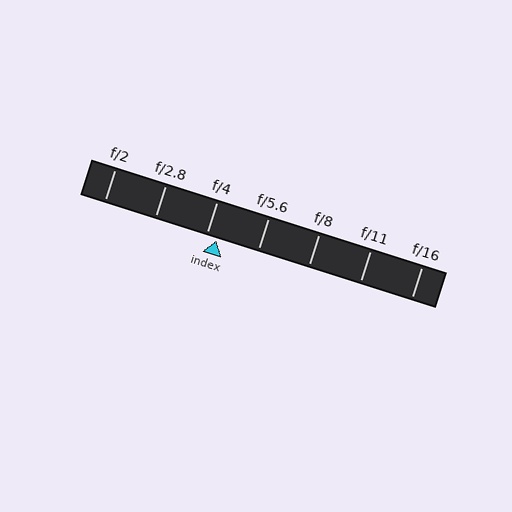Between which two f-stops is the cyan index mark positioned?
The index mark is between f/4 and f/5.6.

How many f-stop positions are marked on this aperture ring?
There are 7 f-stop positions marked.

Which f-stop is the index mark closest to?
The index mark is closest to f/4.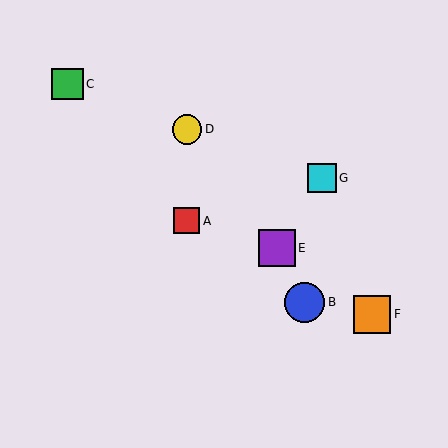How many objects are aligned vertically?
2 objects (A, D) are aligned vertically.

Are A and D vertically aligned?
Yes, both are at x≈187.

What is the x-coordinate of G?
Object G is at x≈322.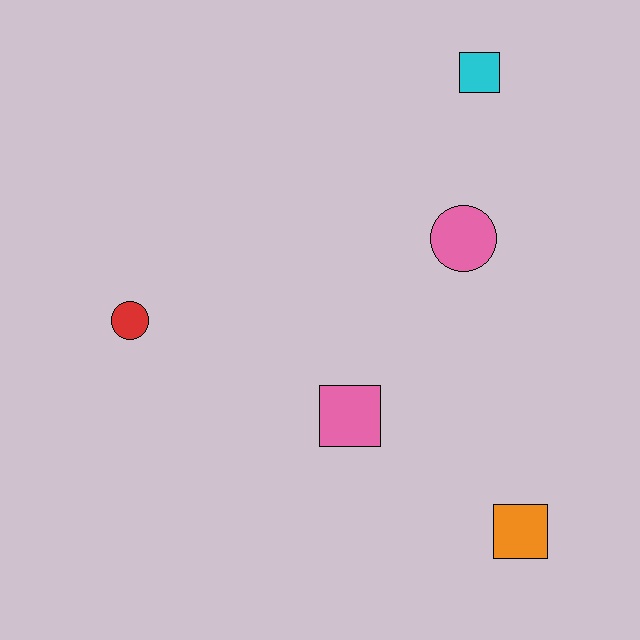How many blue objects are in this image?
There are no blue objects.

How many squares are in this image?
There are 3 squares.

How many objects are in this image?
There are 5 objects.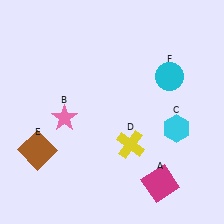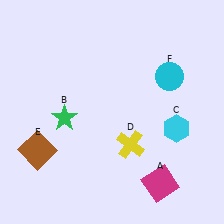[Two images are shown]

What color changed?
The star (B) changed from pink in Image 1 to green in Image 2.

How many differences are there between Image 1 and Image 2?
There is 1 difference between the two images.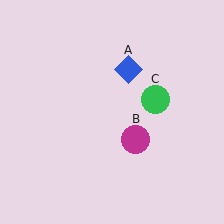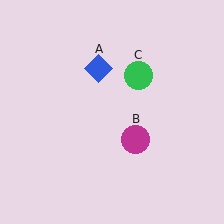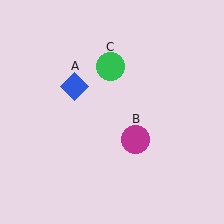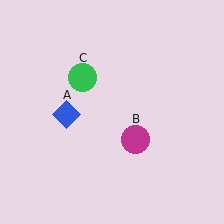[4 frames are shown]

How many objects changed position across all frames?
2 objects changed position: blue diamond (object A), green circle (object C).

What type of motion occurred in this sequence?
The blue diamond (object A), green circle (object C) rotated counterclockwise around the center of the scene.